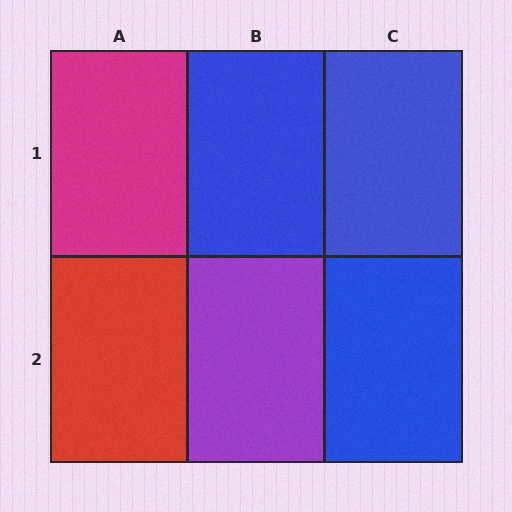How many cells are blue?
3 cells are blue.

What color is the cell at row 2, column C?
Blue.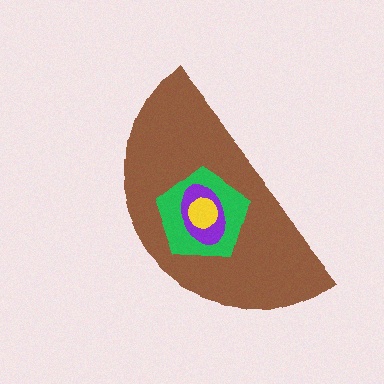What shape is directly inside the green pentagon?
The purple ellipse.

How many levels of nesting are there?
4.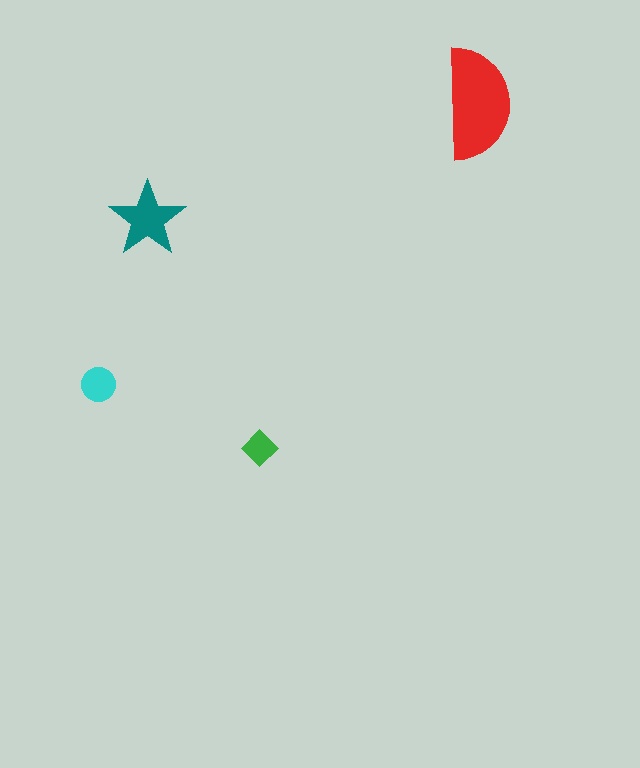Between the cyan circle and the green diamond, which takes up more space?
The cyan circle.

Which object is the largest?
The red semicircle.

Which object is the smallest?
The green diamond.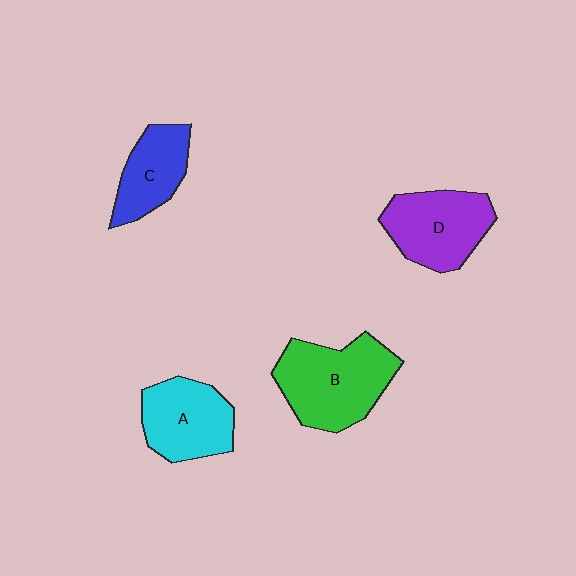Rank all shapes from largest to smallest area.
From largest to smallest: B (green), D (purple), A (cyan), C (blue).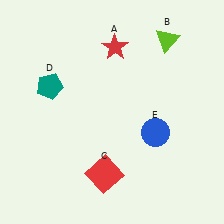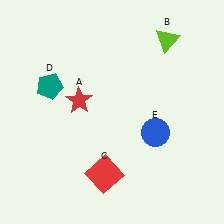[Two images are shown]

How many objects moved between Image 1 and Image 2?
1 object moved between the two images.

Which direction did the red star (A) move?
The red star (A) moved down.